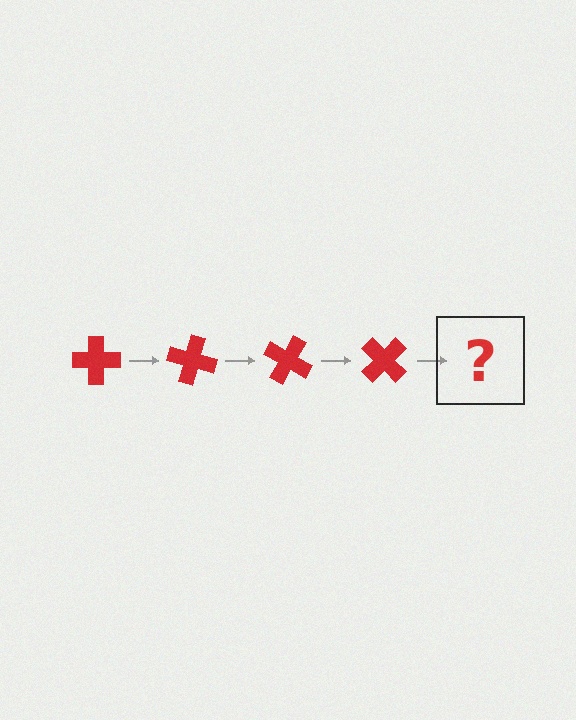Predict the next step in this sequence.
The next step is a red cross rotated 60 degrees.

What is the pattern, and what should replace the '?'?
The pattern is that the cross rotates 15 degrees each step. The '?' should be a red cross rotated 60 degrees.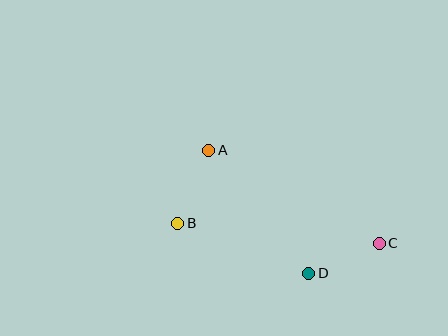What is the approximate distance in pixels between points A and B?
The distance between A and B is approximately 80 pixels.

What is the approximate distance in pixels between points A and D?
The distance between A and D is approximately 159 pixels.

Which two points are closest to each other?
Points C and D are closest to each other.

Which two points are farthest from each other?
Points B and C are farthest from each other.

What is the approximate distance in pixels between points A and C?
The distance between A and C is approximately 194 pixels.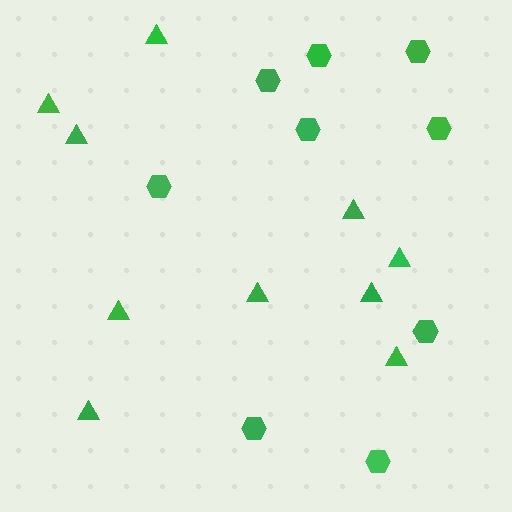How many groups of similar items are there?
There are 2 groups: one group of hexagons (9) and one group of triangles (10).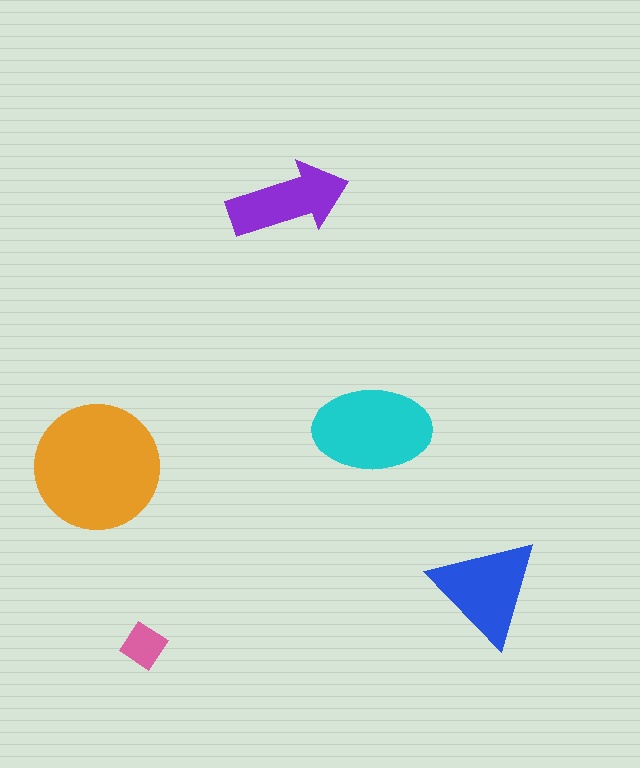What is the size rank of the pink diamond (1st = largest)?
5th.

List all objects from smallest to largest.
The pink diamond, the purple arrow, the blue triangle, the cyan ellipse, the orange circle.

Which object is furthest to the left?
The orange circle is leftmost.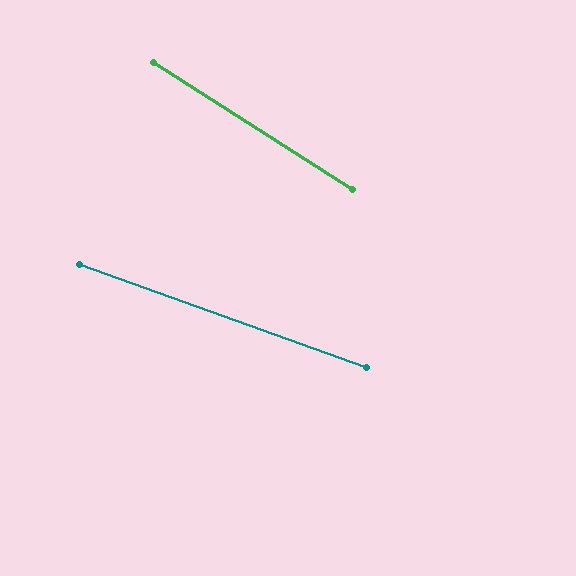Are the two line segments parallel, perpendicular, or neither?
Neither parallel nor perpendicular — they differ by about 13°.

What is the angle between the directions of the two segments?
Approximately 13 degrees.